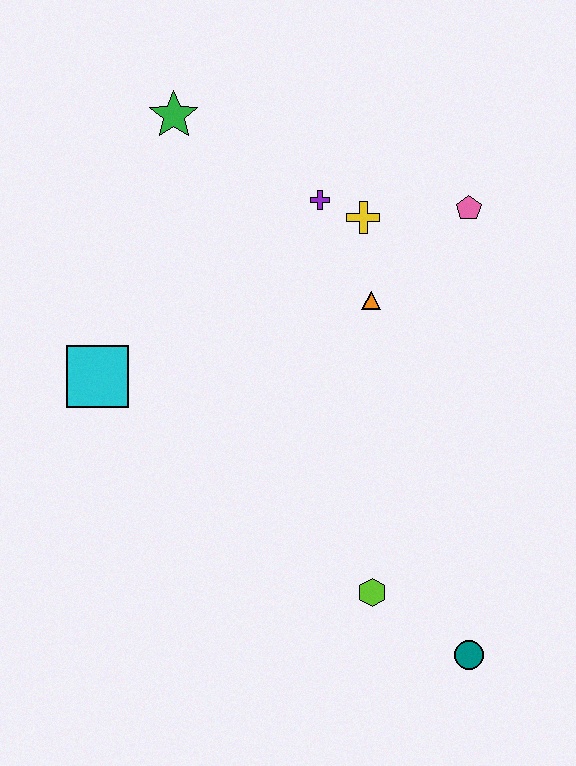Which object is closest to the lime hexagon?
The teal circle is closest to the lime hexagon.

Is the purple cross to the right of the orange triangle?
No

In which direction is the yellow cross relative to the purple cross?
The yellow cross is to the right of the purple cross.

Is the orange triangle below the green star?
Yes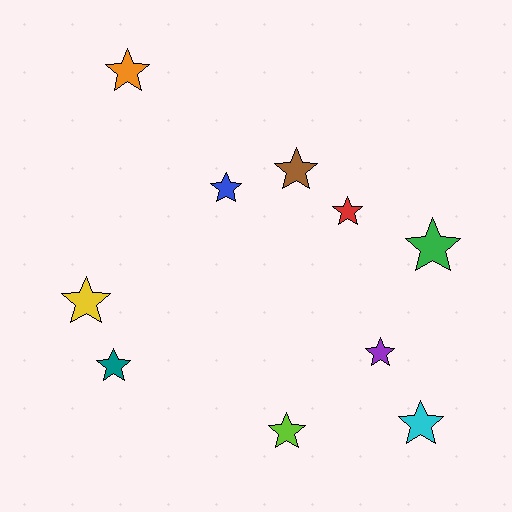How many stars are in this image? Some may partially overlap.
There are 10 stars.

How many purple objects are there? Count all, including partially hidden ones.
There is 1 purple object.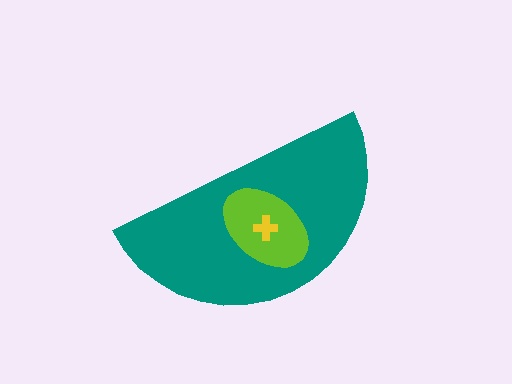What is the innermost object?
The yellow cross.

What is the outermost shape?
The teal semicircle.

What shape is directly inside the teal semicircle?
The lime ellipse.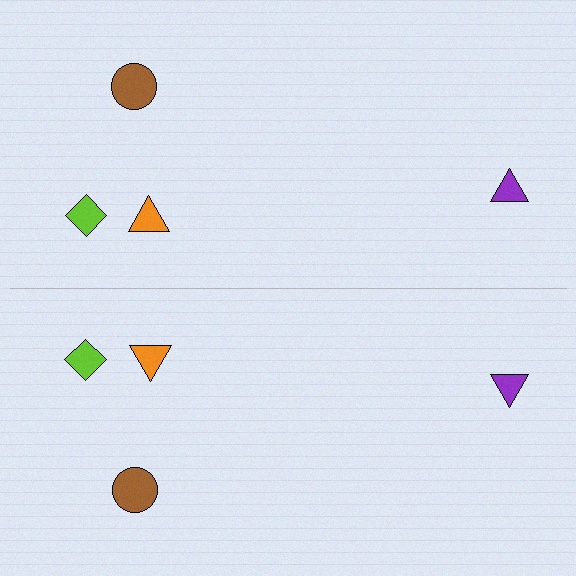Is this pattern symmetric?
Yes, this pattern has bilateral (reflection) symmetry.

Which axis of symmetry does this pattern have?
The pattern has a horizontal axis of symmetry running through the center of the image.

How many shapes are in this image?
There are 8 shapes in this image.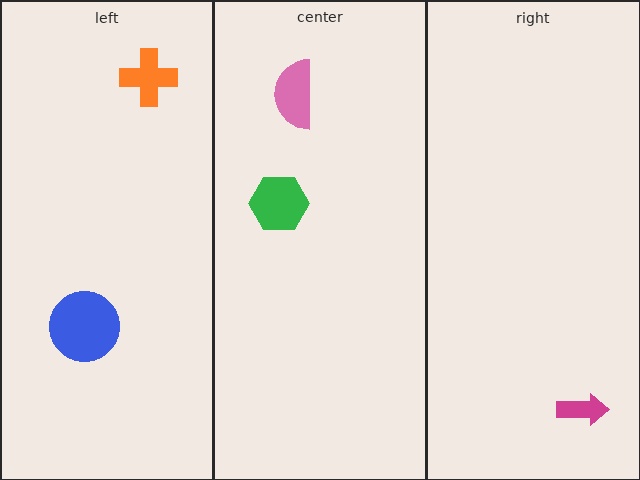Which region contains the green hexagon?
The center region.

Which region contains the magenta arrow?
The right region.